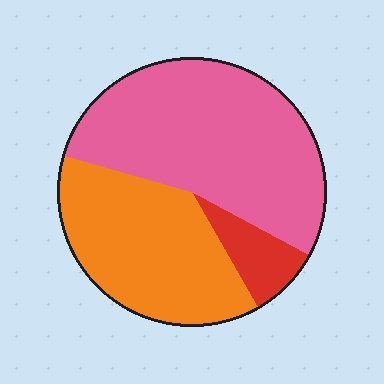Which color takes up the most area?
Pink, at roughly 55%.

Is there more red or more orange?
Orange.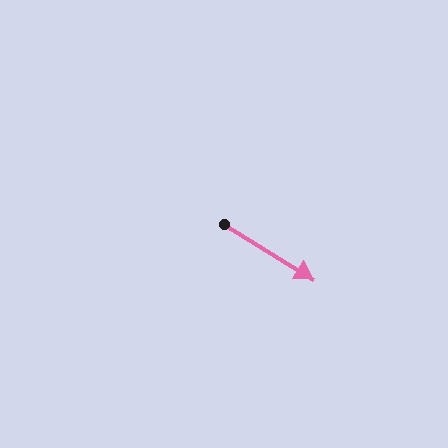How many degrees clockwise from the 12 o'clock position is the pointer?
Approximately 122 degrees.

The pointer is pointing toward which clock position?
Roughly 4 o'clock.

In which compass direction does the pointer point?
Southeast.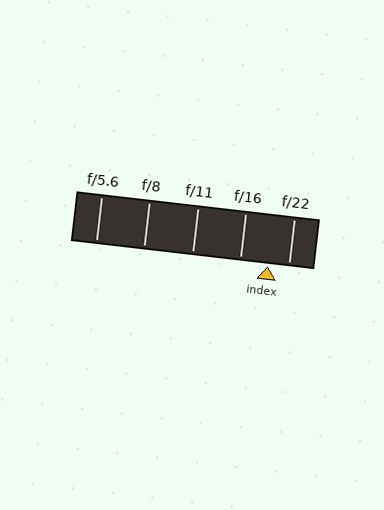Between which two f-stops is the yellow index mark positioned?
The index mark is between f/16 and f/22.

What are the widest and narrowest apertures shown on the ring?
The widest aperture shown is f/5.6 and the narrowest is f/22.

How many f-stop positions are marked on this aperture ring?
There are 5 f-stop positions marked.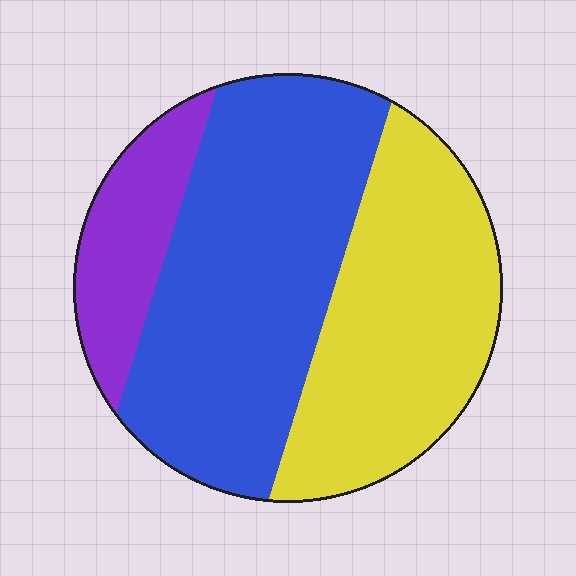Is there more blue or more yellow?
Blue.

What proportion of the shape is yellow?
Yellow covers about 35% of the shape.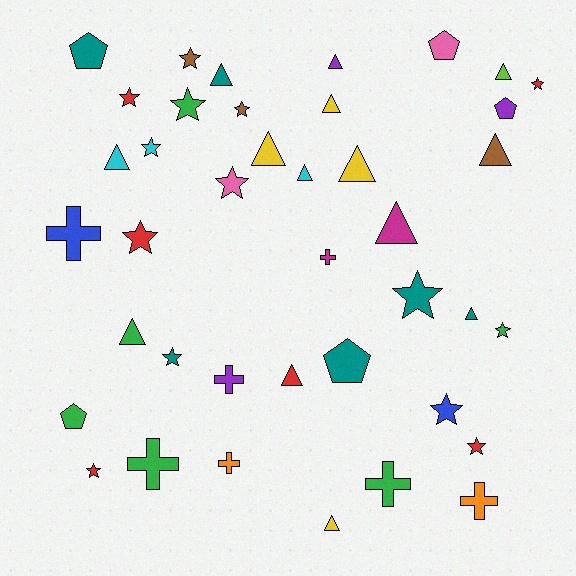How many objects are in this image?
There are 40 objects.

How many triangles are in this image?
There are 14 triangles.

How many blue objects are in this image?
There are 2 blue objects.